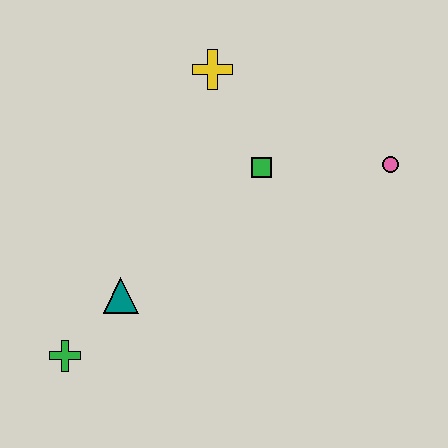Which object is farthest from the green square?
The green cross is farthest from the green square.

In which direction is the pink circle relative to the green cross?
The pink circle is to the right of the green cross.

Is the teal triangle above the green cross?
Yes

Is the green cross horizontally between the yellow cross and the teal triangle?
No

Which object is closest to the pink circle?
The green square is closest to the pink circle.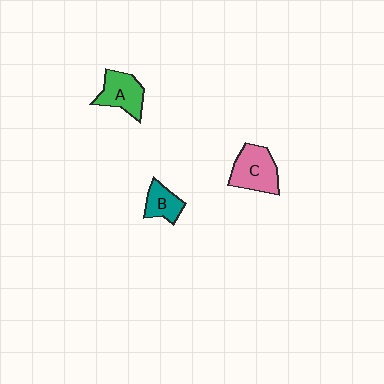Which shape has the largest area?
Shape C (pink).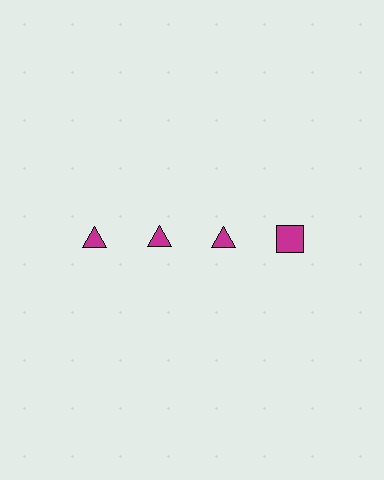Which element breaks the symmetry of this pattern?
The magenta square in the top row, second from right column breaks the symmetry. All other shapes are magenta triangles.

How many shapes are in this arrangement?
There are 4 shapes arranged in a grid pattern.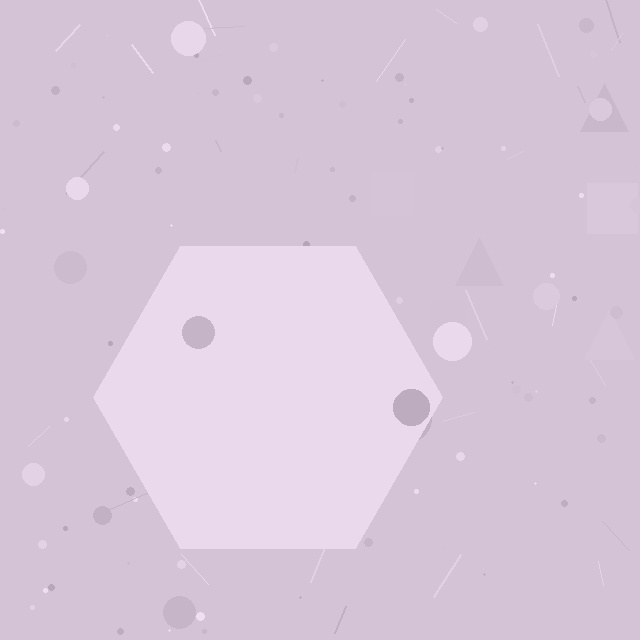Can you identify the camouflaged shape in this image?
The camouflaged shape is a hexagon.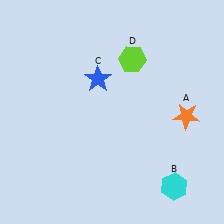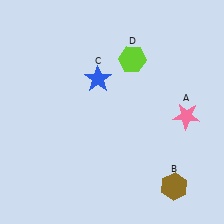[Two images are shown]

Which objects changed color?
A changed from orange to pink. B changed from cyan to brown.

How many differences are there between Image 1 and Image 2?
There are 2 differences between the two images.